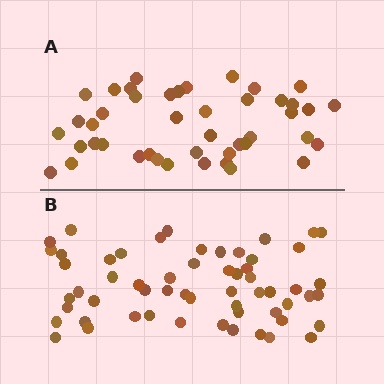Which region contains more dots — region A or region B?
Region B (the bottom region) has more dots.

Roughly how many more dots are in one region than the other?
Region B has approximately 15 more dots than region A.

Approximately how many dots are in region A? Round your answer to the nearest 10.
About 40 dots. (The exact count is 44, which rounds to 40.)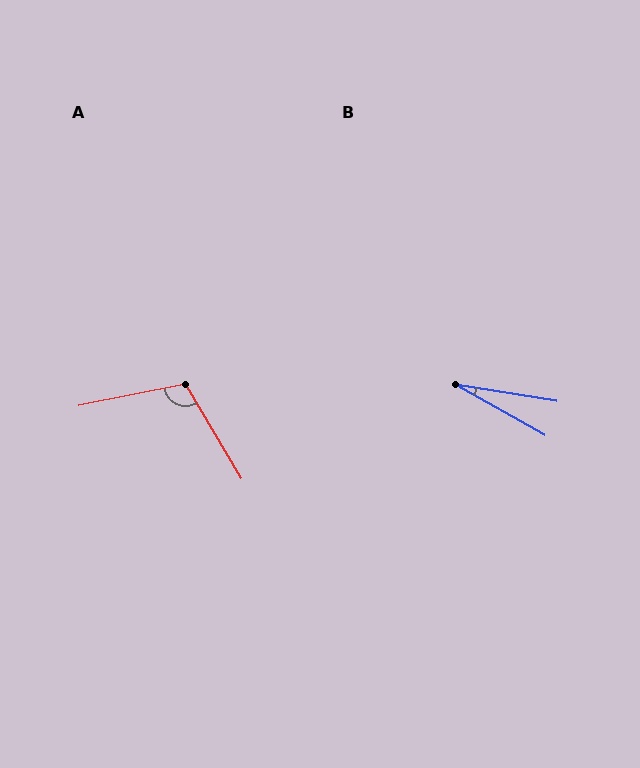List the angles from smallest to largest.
B (20°), A (109°).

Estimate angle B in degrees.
Approximately 20 degrees.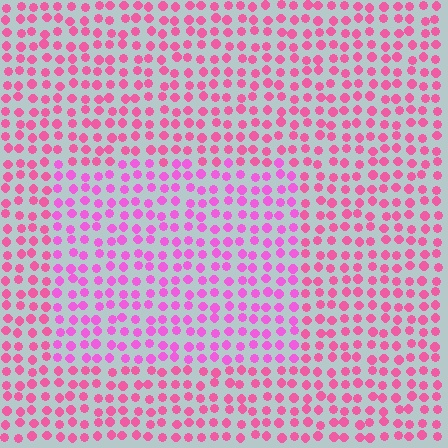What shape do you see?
I see a rectangle.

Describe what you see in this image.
The image is filled with small pink elements in a uniform arrangement. A rectangle-shaped region is visible where the elements are tinted to a slightly different hue, forming a subtle color boundary.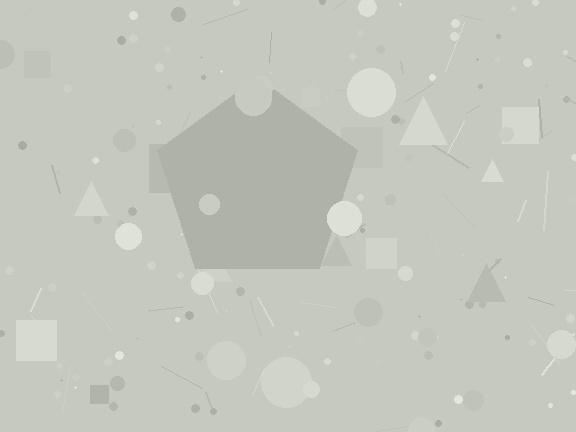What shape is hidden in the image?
A pentagon is hidden in the image.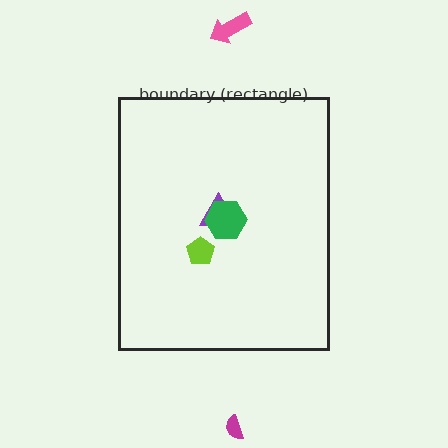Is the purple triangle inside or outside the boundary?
Inside.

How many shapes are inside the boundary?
3 inside, 2 outside.